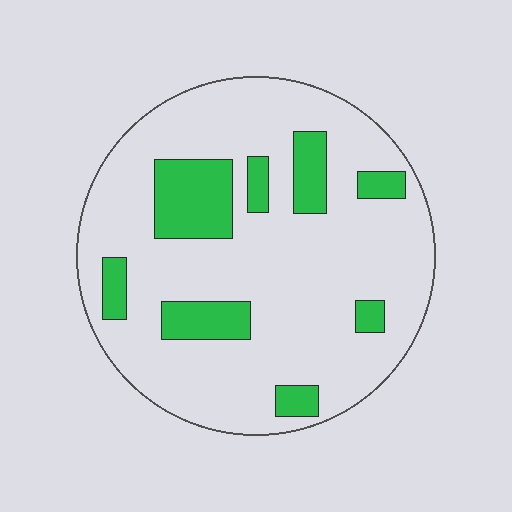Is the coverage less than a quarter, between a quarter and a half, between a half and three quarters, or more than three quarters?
Less than a quarter.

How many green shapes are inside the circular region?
8.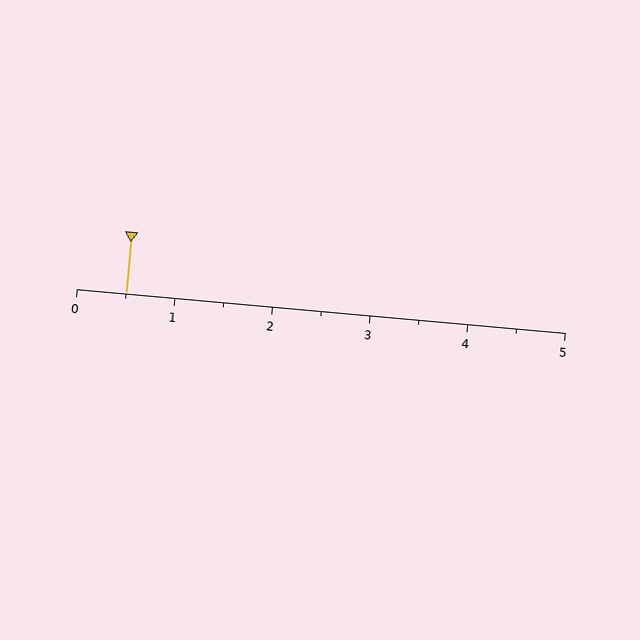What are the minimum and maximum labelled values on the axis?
The axis runs from 0 to 5.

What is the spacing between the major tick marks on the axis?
The major ticks are spaced 1 apart.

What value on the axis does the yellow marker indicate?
The marker indicates approximately 0.5.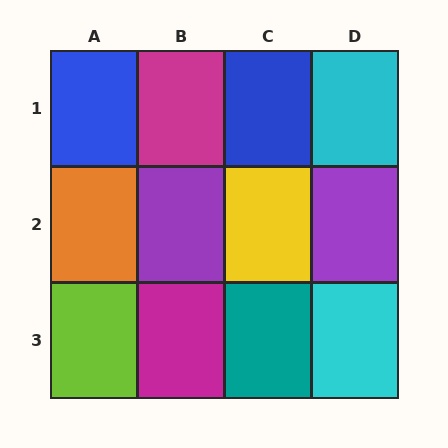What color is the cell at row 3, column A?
Lime.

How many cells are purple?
2 cells are purple.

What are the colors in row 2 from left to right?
Orange, purple, yellow, purple.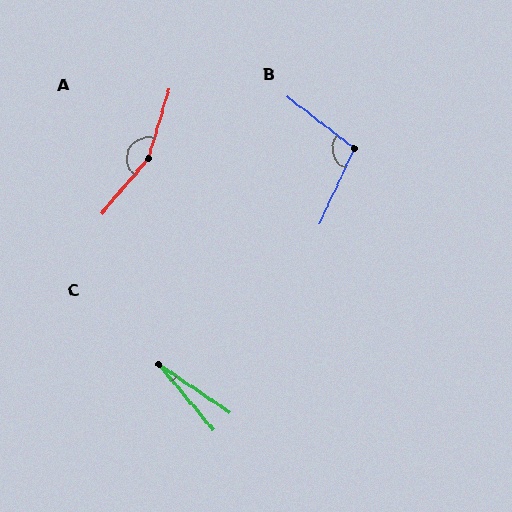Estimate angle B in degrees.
Approximately 103 degrees.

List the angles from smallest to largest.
C (16°), B (103°), A (156°).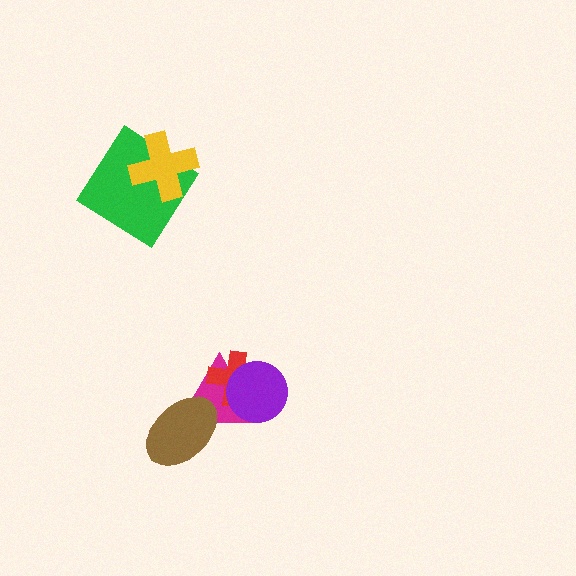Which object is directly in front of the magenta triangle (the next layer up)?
The red cross is directly in front of the magenta triangle.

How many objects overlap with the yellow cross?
1 object overlaps with the yellow cross.